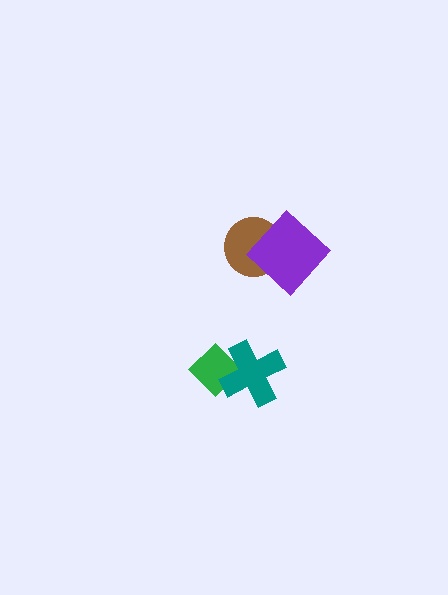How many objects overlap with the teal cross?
1 object overlaps with the teal cross.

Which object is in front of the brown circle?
The purple diamond is in front of the brown circle.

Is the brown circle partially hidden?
Yes, it is partially covered by another shape.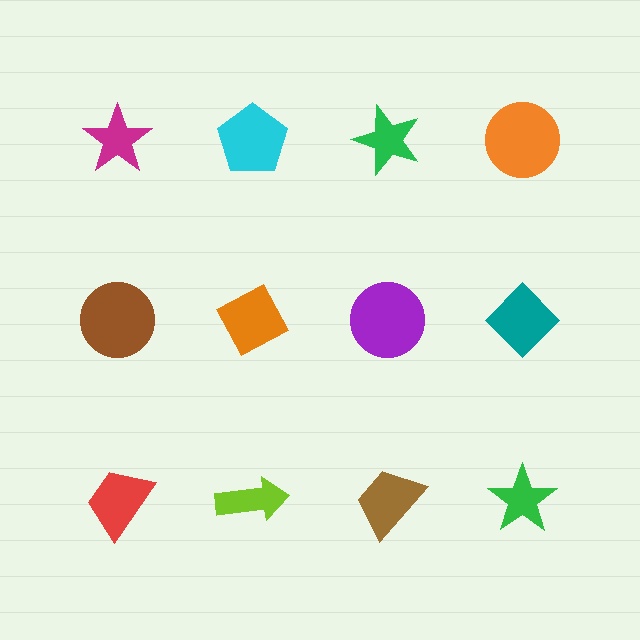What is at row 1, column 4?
An orange circle.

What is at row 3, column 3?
A brown trapezoid.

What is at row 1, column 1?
A magenta star.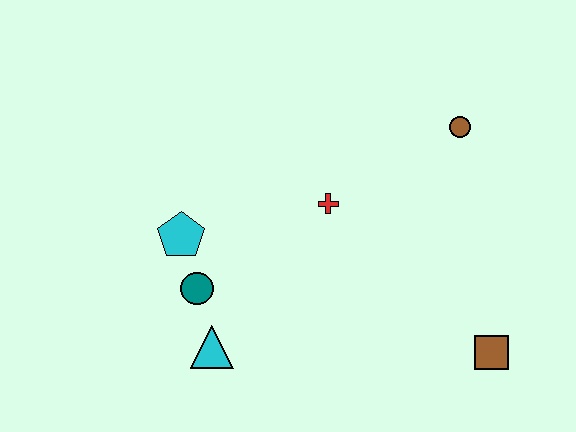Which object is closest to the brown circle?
The red cross is closest to the brown circle.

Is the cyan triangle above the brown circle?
No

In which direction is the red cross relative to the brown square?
The red cross is to the left of the brown square.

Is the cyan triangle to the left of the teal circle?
No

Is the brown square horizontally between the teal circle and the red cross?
No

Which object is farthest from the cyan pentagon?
The brown square is farthest from the cyan pentagon.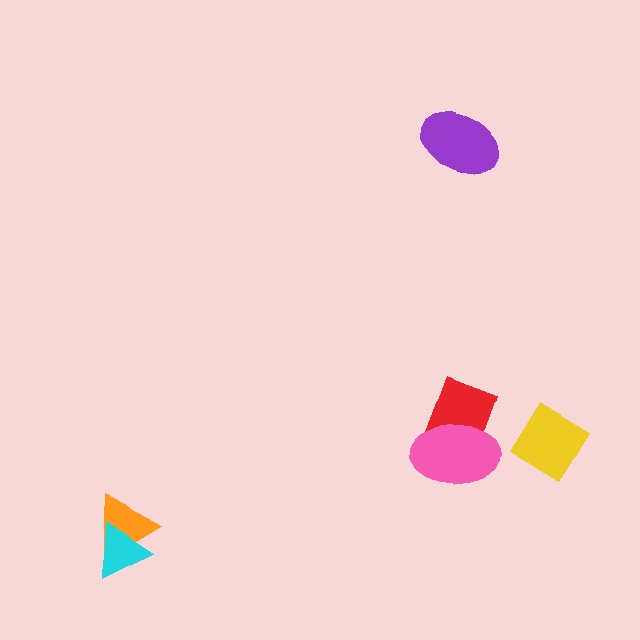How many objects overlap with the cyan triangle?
1 object overlaps with the cyan triangle.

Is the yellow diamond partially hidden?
No, no other shape covers it.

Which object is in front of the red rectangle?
The pink ellipse is in front of the red rectangle.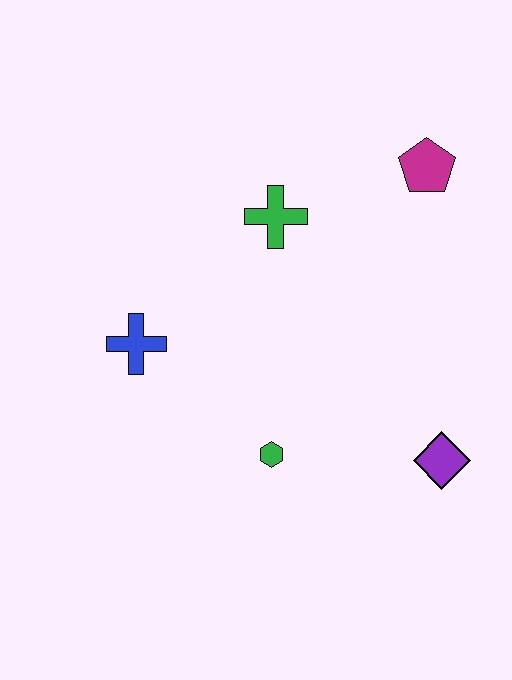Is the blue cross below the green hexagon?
No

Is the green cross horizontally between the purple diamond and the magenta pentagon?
No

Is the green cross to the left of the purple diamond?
Yes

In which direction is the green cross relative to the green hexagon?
The green cross is above the green hexagon.